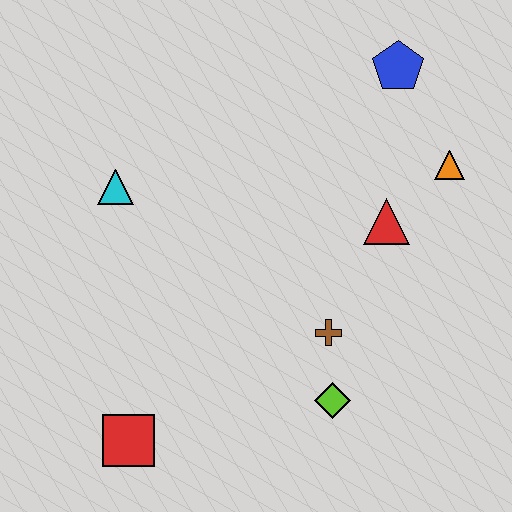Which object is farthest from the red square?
The blue pentagon is farthest from the red square.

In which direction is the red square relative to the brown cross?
The red square is to the left of the brown cross.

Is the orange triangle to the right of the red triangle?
Yes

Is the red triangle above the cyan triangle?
No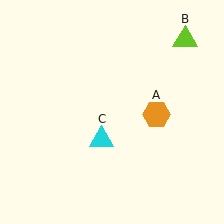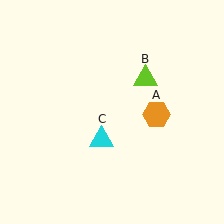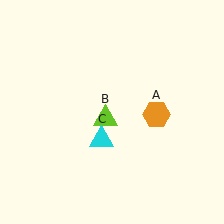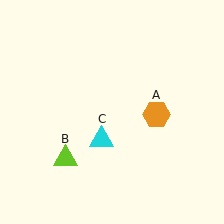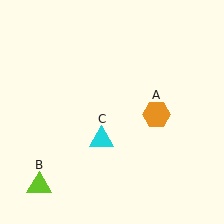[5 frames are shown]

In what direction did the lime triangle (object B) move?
The lime triangle (object B) moved down and to the left.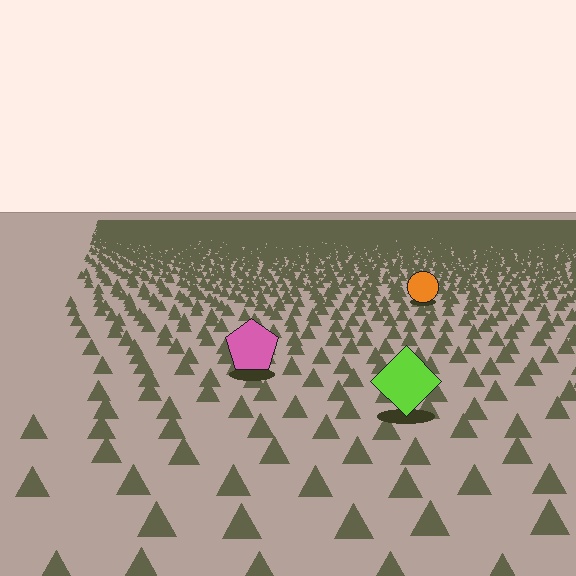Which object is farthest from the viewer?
The orange circle is farthest from the viewer. It appears smaller and the ground texture around it is denser.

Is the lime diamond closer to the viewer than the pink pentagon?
Yes. The lime diamond is closer — you can tell from the texture gradient: the ground texture is coarser near it.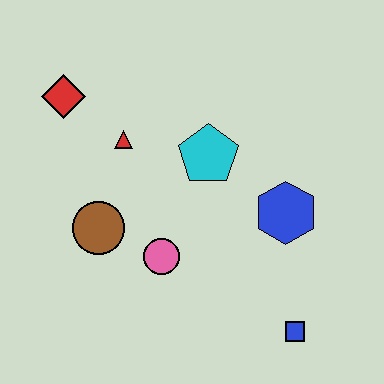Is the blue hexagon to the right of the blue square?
No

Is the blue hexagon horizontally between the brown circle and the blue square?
Yes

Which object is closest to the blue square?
The blue hexagon is closest to the blue square.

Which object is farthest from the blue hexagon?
The red diamond is farthest from the blue hexagon.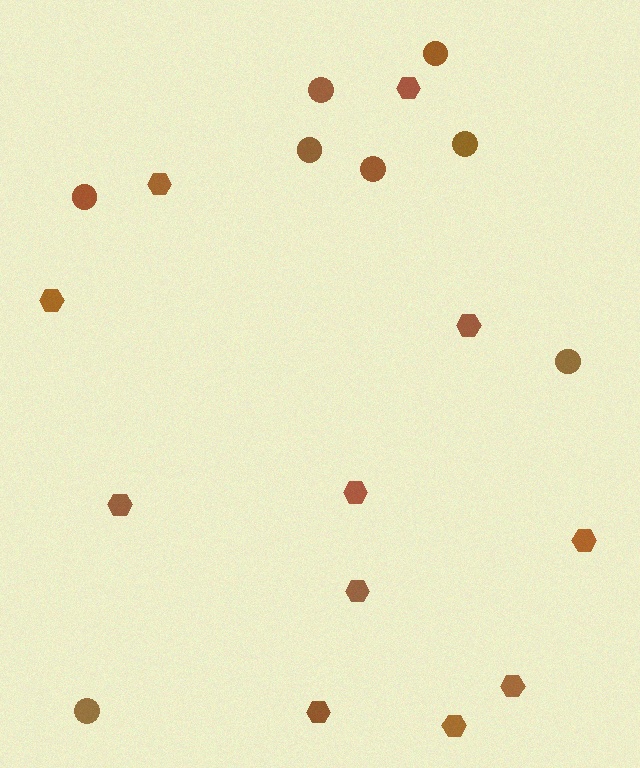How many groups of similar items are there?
There are 2 groups: one group of circles (8) and one group of hexagons (11).